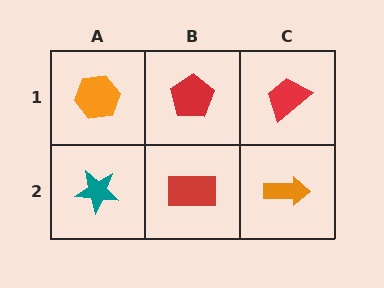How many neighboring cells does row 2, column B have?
3.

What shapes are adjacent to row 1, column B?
A red rectangle (row 2, column B), an orange hexagon (row 1, column A), a red trapezoid (row 1, column C).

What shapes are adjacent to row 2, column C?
A red trapezoid (row 1, column C), a red rectangle (row 2, column B).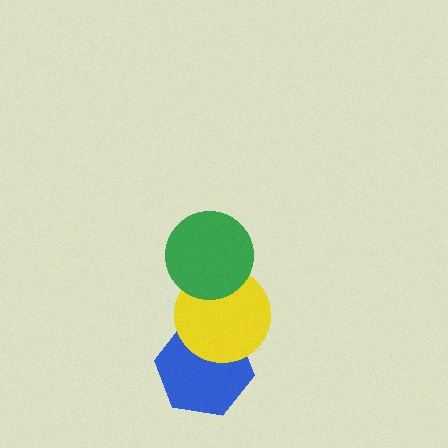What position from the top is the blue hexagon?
The blue hexagon is 3rd from the top.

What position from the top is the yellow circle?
The yellow circle is 2nd from the top.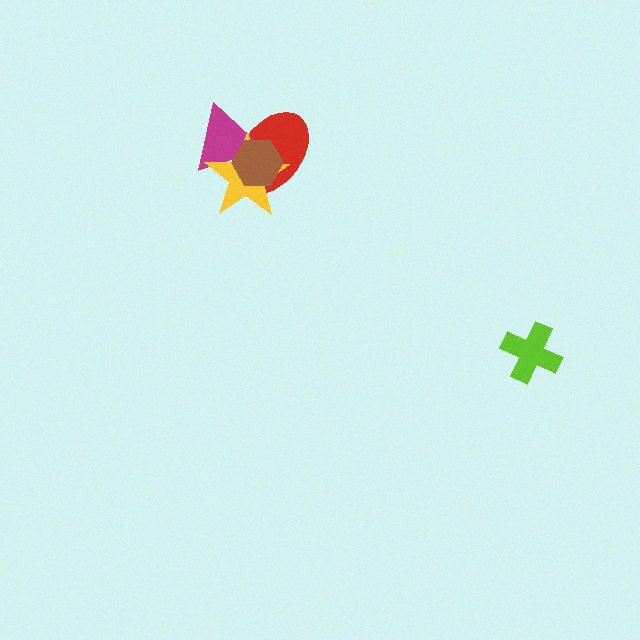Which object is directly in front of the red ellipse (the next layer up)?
The magenta triangle is directly in front of the red ellipse.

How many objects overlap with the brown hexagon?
3 objects overlap with the brown hexagon.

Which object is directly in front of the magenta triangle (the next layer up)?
The yellow star is directly in front of the magenta triangle.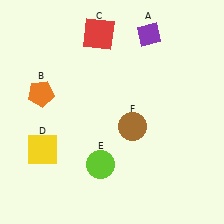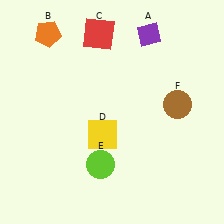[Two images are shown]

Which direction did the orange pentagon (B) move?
The orange pentagon (B) moved up.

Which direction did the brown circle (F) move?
The brown circle (F) moved right.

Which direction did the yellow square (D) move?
The yellow square (D) moved right.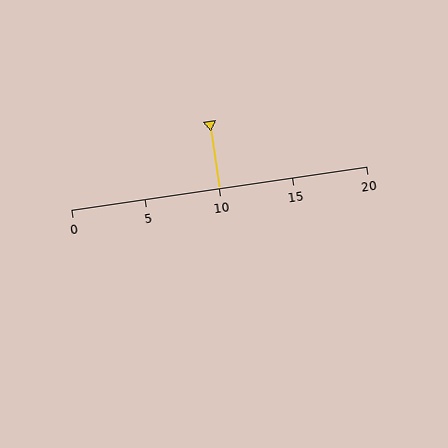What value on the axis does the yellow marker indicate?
The marker indicates approximately 10.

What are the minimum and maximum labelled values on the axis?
The axis runs from 0 to 20.